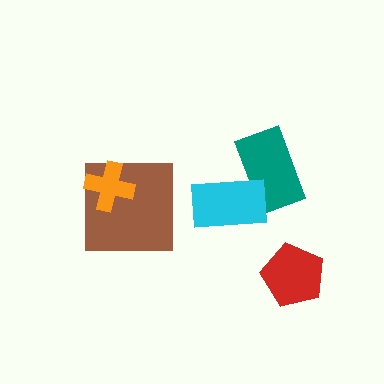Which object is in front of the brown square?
The orange cross is in front of the brown square.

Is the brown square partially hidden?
Yes, it is partially covered by another shape.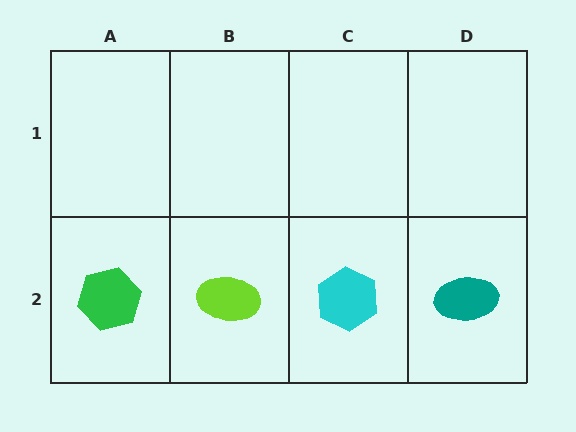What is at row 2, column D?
A teal ellipse.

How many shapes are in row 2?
4 shapes.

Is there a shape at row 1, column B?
No, that cell is empty.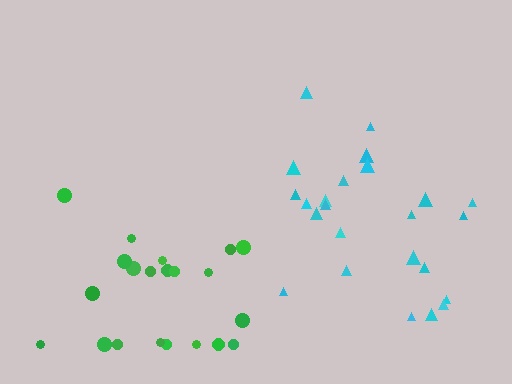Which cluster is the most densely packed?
Cyan.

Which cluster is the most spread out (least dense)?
Green.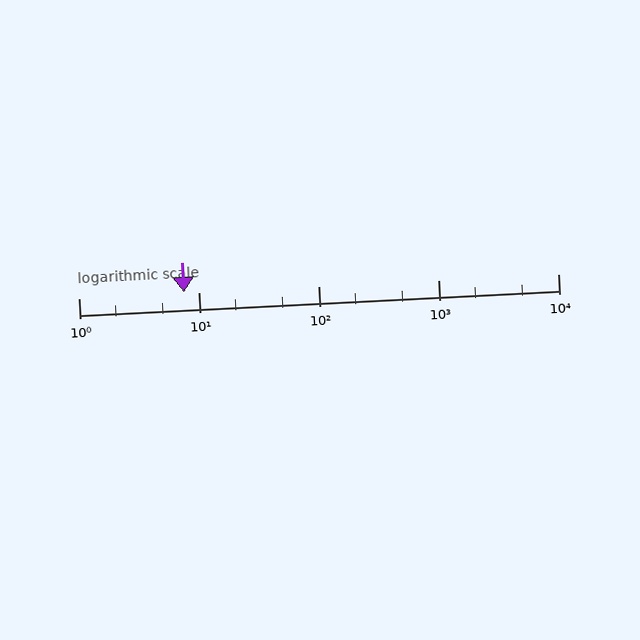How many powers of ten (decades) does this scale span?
The scale spans 4 decades, from 1 to 10000.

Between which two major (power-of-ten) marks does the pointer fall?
The pointer is between 1 and 10.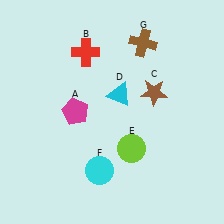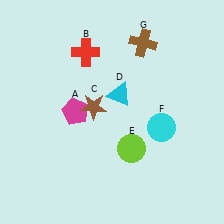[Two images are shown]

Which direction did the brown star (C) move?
The brown star (C) moved left.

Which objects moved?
The objects that moved are: the brown star (C), the cyan circle (F).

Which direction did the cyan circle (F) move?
The cyan circle (F) moved right.